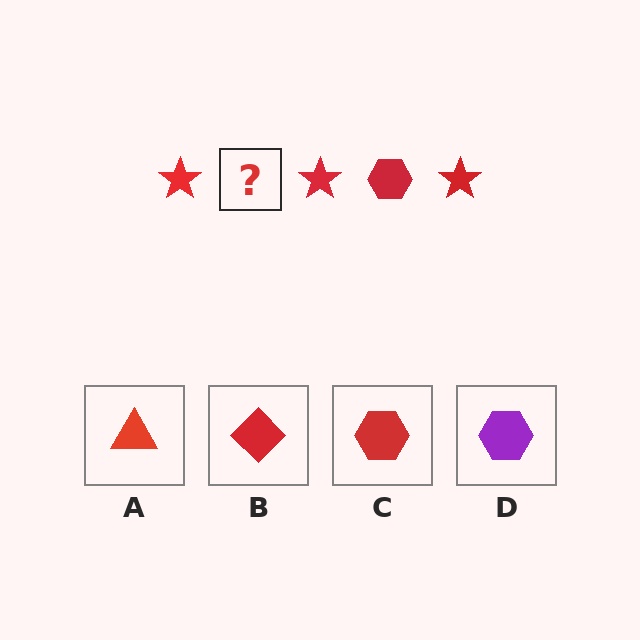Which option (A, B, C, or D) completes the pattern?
C.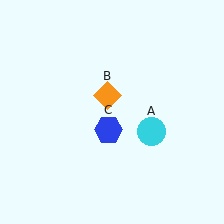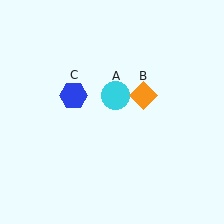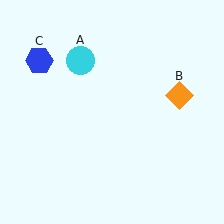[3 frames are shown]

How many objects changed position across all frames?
3 objects changed position: cyan circle (object A), orange diamond (object B), blue hexagon (object C).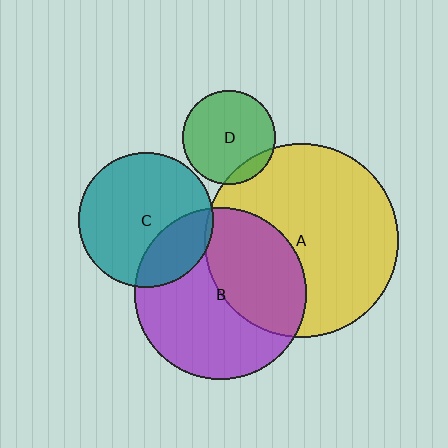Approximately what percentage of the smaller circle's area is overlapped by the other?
Approximately 25%.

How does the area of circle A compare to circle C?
Approximately 2.1 times.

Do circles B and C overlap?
Yes.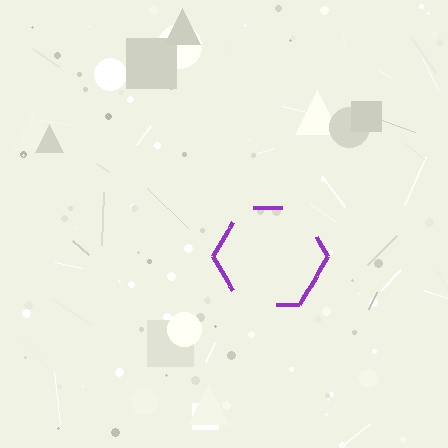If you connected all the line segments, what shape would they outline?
They would outline a hexagon.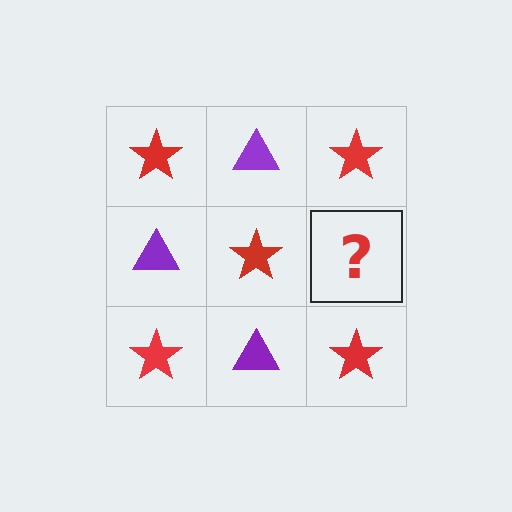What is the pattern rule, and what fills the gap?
The rule is that it alternates red star and purple triangle in a checkerboard pattern. The gap should be filled with a purple triangle.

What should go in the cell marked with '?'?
The missing cell should contain a purple triangle.